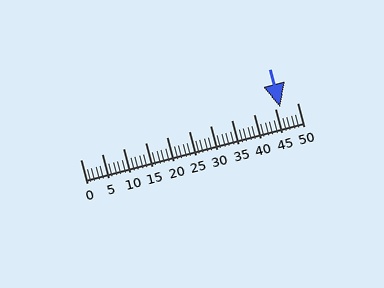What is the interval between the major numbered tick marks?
The major tick marks are spaced 5 units apart.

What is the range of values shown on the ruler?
The ruler shows values from 0 to 50.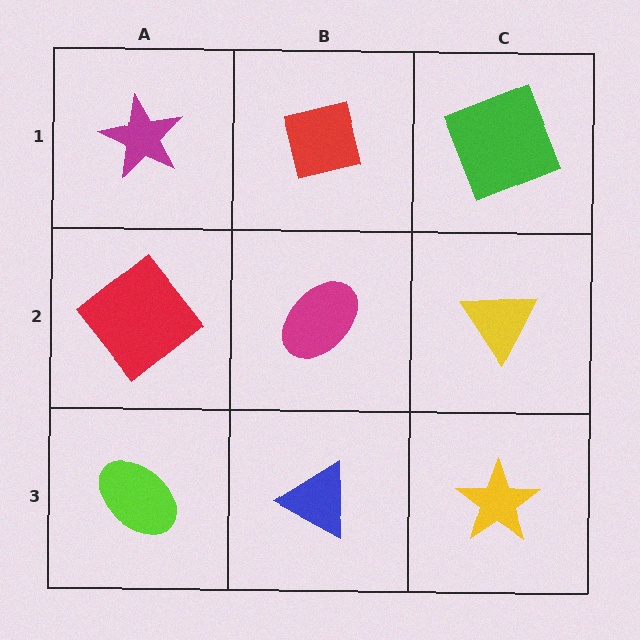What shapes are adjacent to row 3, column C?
A yellow triangle (row 2, column C), a blue triangle (row 3, column B).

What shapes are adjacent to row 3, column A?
A red diamond (row 2, column A), a blue triangle (row 3, column B).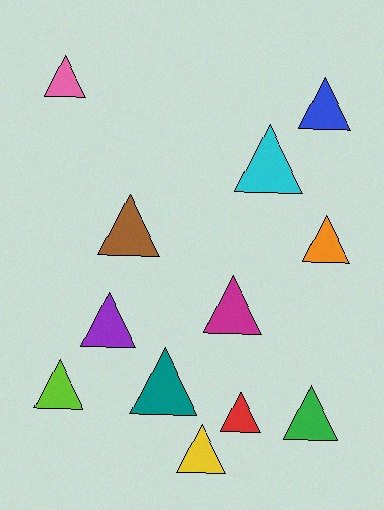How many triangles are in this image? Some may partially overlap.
There are 12 triangles.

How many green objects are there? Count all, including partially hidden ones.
There is 1 green object.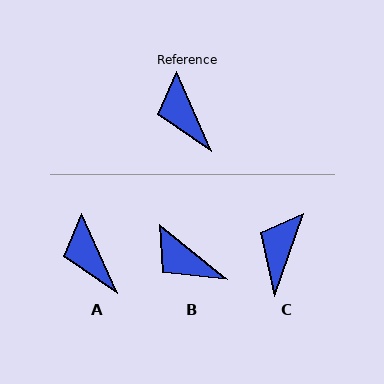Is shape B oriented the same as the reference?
No, it is off by about 27 degrees.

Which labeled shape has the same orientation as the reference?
A.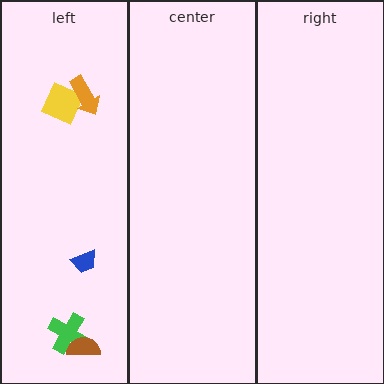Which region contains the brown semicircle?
The left region.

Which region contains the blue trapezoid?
The left region.